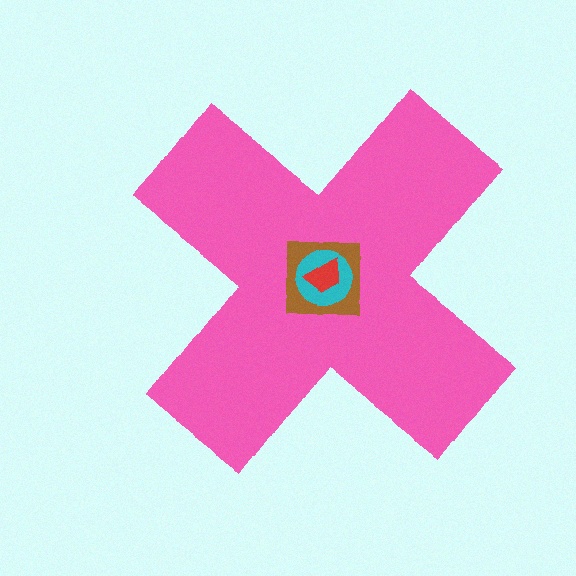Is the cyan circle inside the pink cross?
Yes.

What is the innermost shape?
The red trapezoid.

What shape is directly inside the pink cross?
The brown square.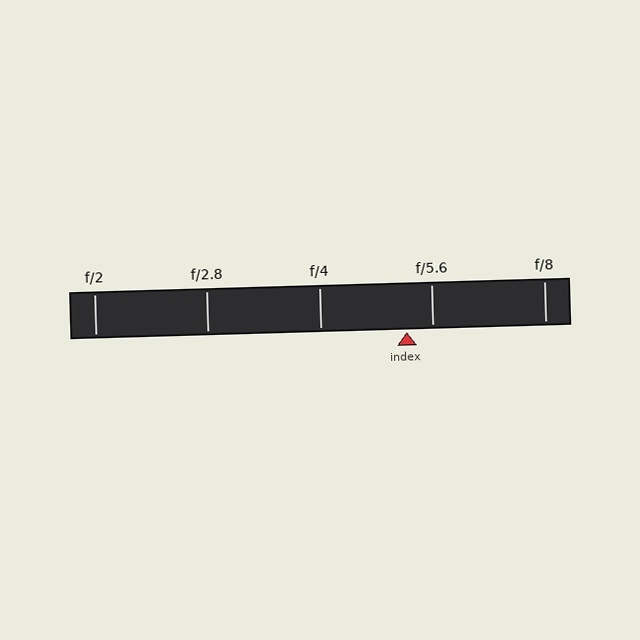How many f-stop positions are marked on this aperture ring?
There are 5 f-stop positions marked.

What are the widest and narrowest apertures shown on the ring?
The widest aperture shown is f/2 and the narrowest is f/8.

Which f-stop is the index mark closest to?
The index mark is closest to f/5.6.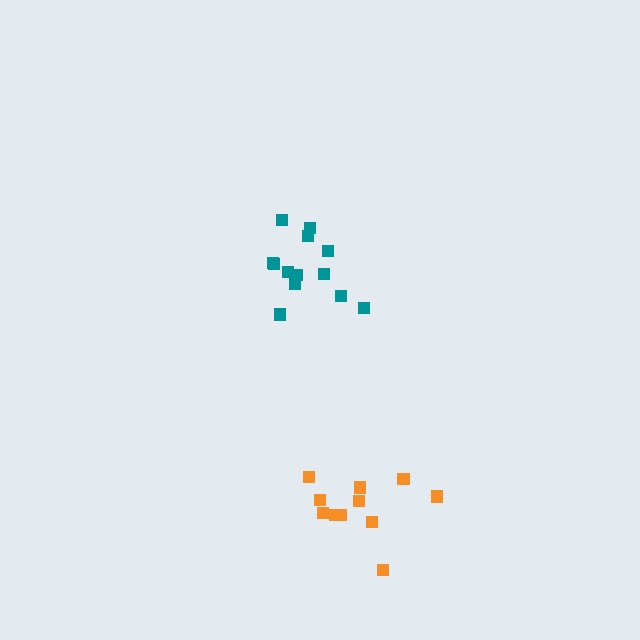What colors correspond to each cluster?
The clusters are colored: teal, orange.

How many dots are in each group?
Group 1: 13 dots, Group 2: 11 dots (24 total).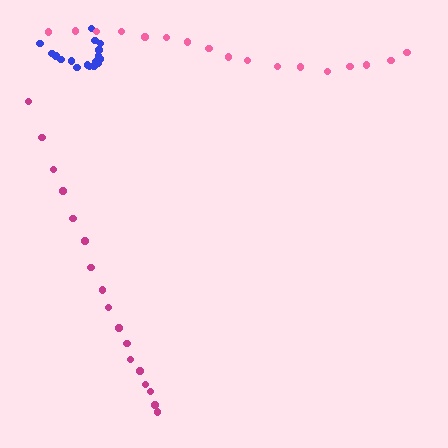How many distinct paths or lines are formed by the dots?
There are 3 distinct paths.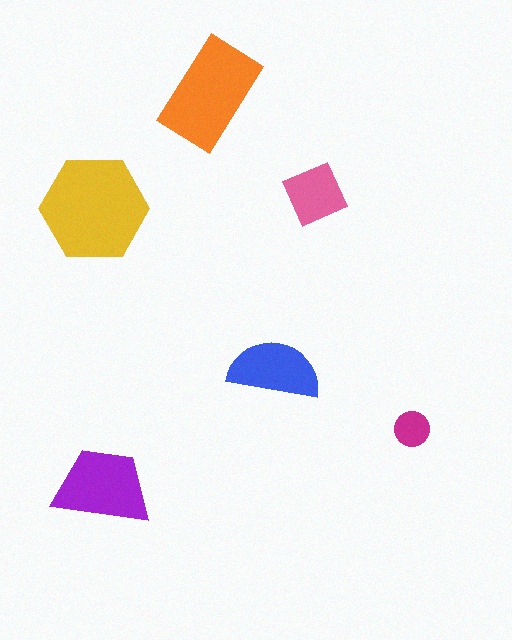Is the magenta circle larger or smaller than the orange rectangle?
Smaller.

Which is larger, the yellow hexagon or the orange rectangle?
The yellow hexagon.